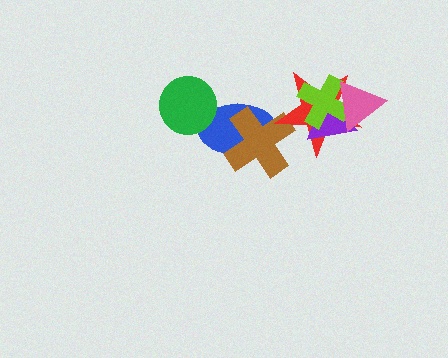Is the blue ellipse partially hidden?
Yes, it is partially covered by another shape.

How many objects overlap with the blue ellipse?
2 objects overlap with the blue ellipse.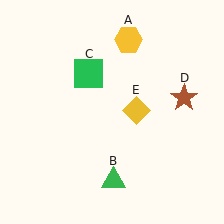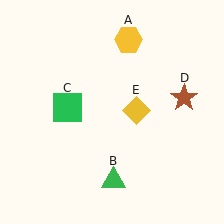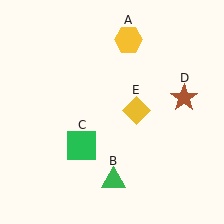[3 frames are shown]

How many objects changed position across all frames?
1 object changed position: green square (object C).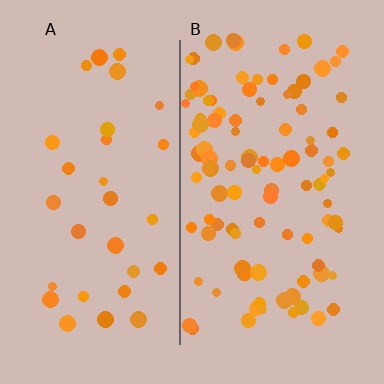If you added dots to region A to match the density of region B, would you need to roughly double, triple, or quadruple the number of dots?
Approximately triple.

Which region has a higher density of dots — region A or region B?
B (the right).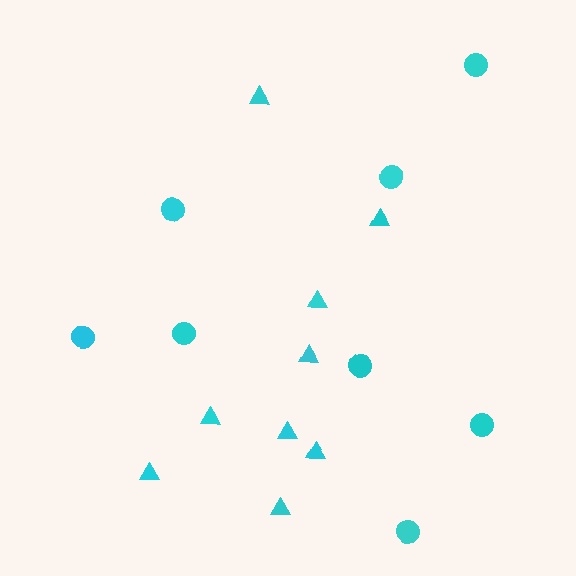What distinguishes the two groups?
There are 2 groups: one group of triangles (9) and one group of circles (8).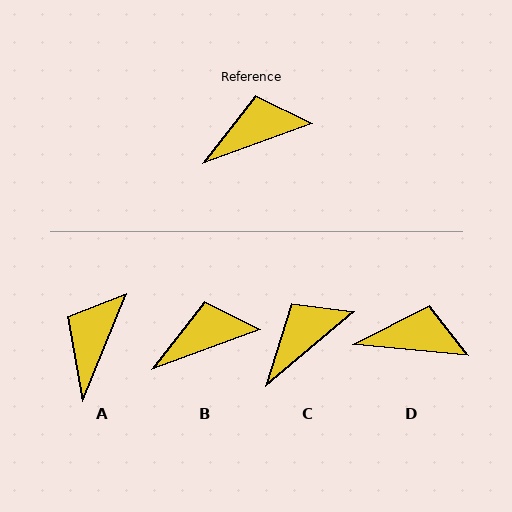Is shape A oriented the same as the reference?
No, it is off by about 47 degrees.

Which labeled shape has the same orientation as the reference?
B.